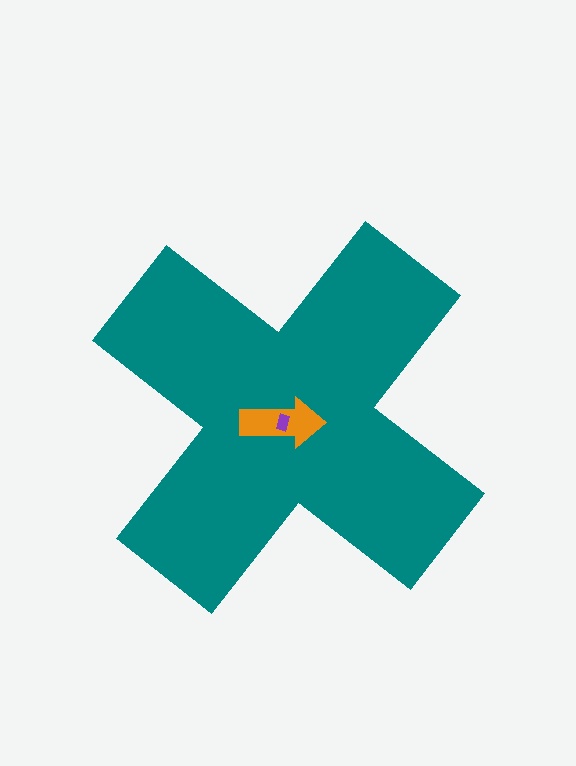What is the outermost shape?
The teal cross.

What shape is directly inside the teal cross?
The orange arrow.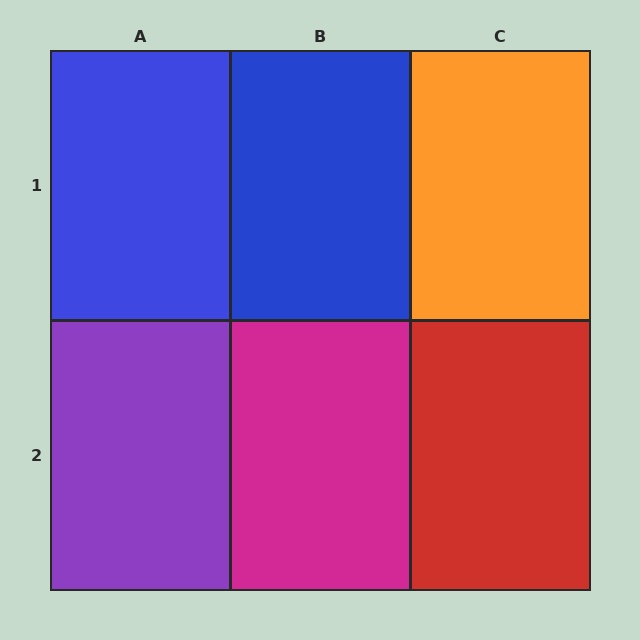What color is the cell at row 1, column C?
Orange.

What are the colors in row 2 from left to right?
Purple, magenta, red.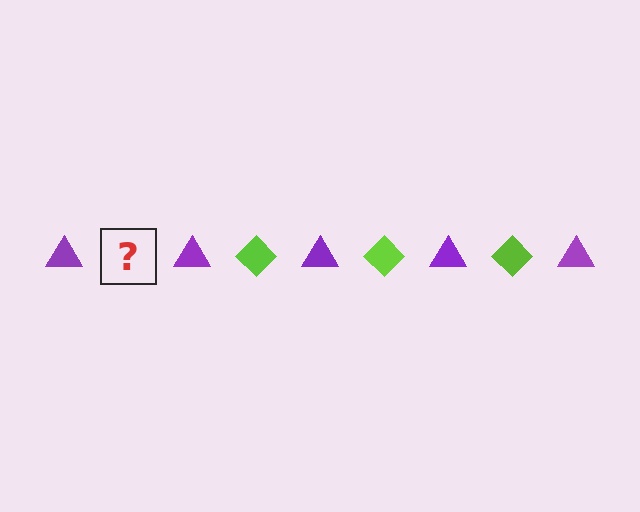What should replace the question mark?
The question mark should be replaced with a lime diamond.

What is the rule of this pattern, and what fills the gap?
The rule is that the pattern alternates between purple triangle and lime diamond. The gap should be filled with a lime diamond.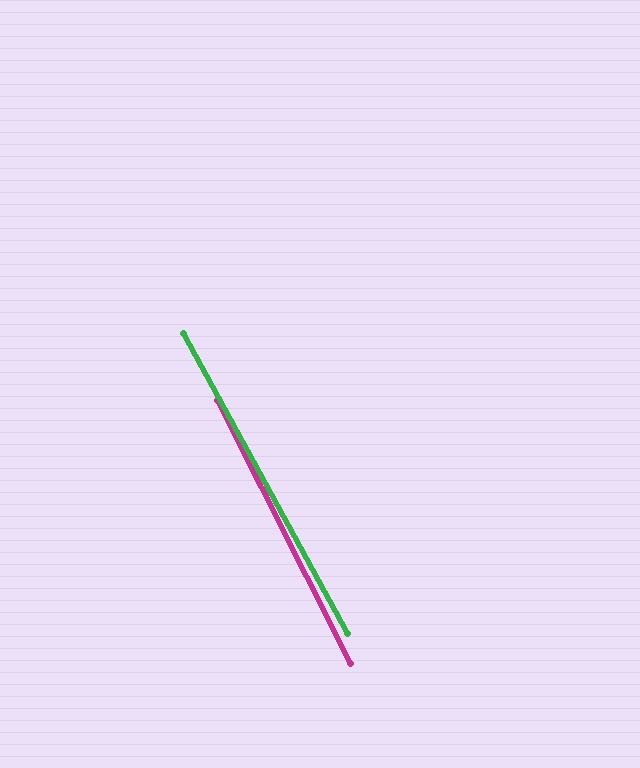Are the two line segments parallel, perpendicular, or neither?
Parallel — their directions differ by only 1.9°.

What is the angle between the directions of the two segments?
Approximately 2 degrees.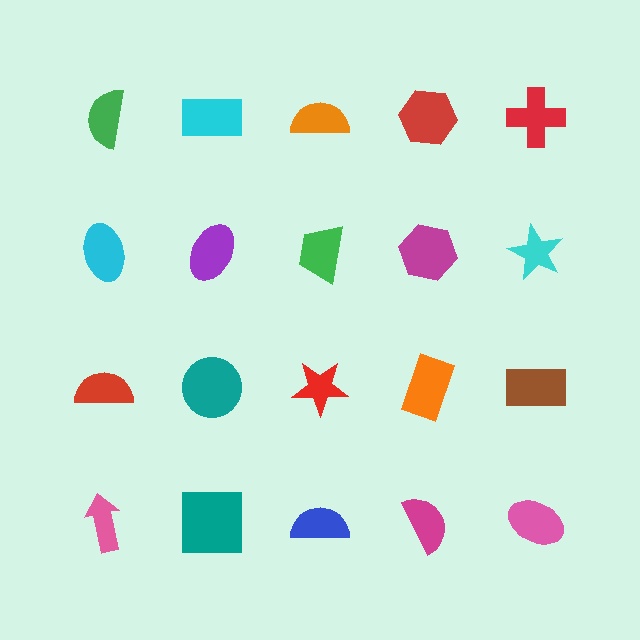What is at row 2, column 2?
A purple ellipse.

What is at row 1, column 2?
A cyan rectangle.